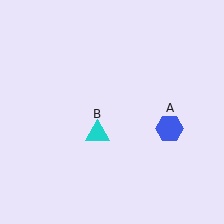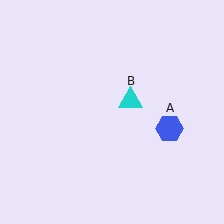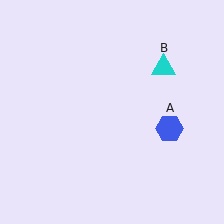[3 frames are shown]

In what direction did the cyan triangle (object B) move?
The cyan triangle (object B) moved up and to the right.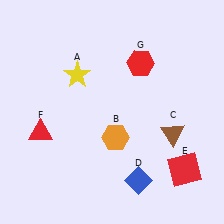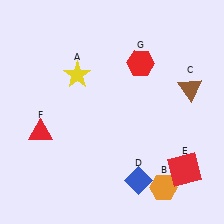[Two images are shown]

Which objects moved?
The objects that moved are: the orange hexagon (B), the brown triangle (C).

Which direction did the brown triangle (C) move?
The brown triangle (C) moved up.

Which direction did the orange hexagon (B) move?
The orange hexagon (B) moved down.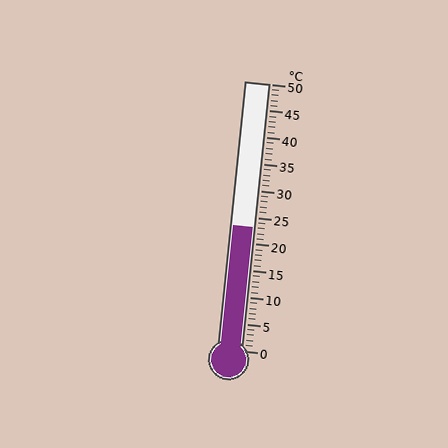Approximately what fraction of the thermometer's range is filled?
The thermometer is filled to approximately 45% of its range.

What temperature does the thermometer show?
The thermometer shows approximately 23°C.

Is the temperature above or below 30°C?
The temperature is below 30°C.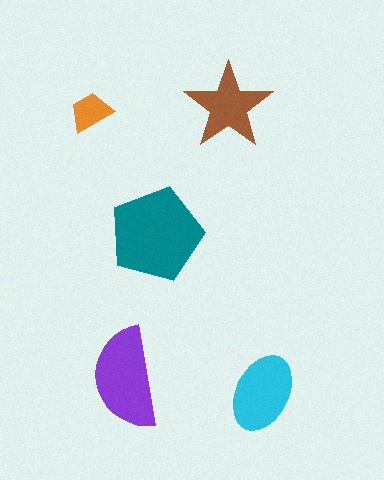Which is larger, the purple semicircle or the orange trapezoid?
The purple semicircle.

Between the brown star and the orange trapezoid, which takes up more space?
The brown star.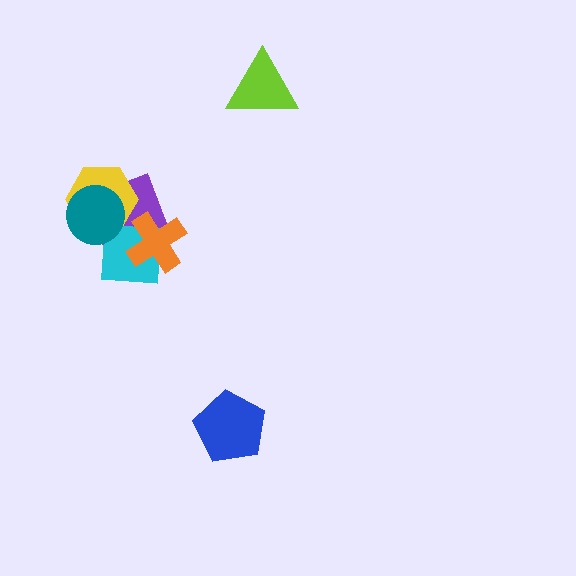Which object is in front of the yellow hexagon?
The teal circle is in front of the yellow hexagon.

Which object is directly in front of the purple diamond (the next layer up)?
The cyan square is directly in front of the purple diamond.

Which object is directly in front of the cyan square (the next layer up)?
The yellow hexagon is directly in front of the cyan square.